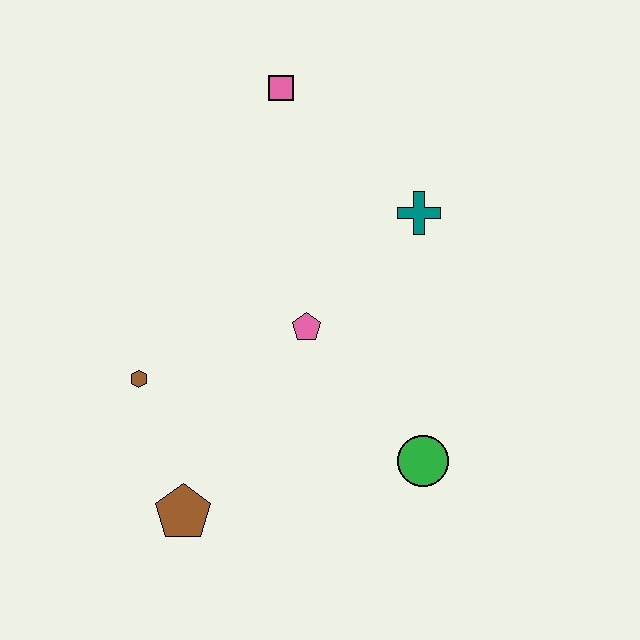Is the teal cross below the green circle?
No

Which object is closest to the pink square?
The teal cross is closest to the pink square.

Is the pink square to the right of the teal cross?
No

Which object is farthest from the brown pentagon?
The pink square is farthest from the brown pentagon.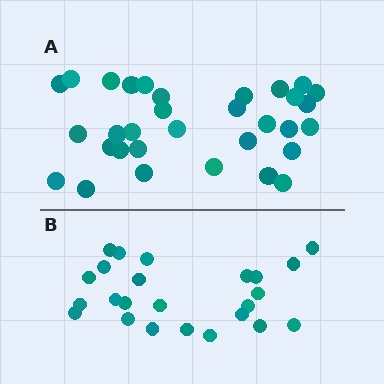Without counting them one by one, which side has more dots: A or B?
Region A (the top region) has more dots.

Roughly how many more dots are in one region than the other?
Region A has roughly 8 or so more dots than region B.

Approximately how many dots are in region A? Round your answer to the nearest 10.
About 30 dots. (The exact count is 32, which rounds to 30.)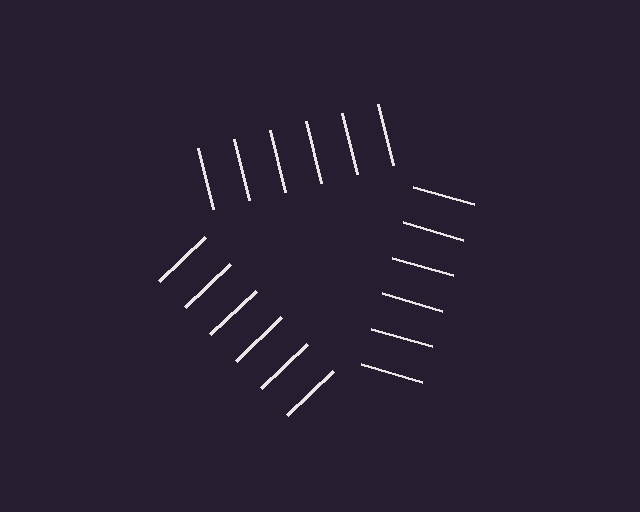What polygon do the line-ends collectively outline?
An illusory triangle — the line segments terminate on its edges but no continuous stroke is drawn.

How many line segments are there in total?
18 — 6 along each of the 3 edges.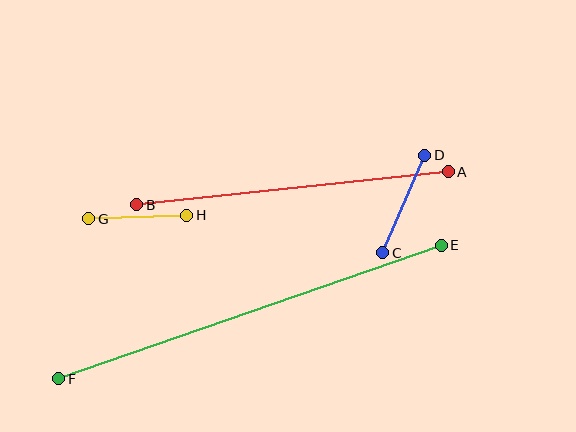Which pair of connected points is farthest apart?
Points E and F are farthest apart.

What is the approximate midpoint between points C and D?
The midpoint is at approximately (404, 204) pixels.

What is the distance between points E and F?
The distance is approximately 405 pixels.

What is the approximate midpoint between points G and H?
The midpoint is at approximately (138, 217) pixels.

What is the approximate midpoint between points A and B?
The midpoint is at approximately (292, 188) pixels.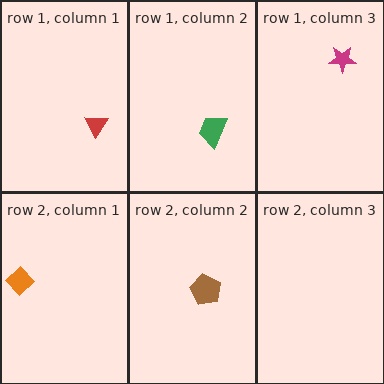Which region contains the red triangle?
The row 1, column 1 region.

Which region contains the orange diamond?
The row 2, column 1 region.